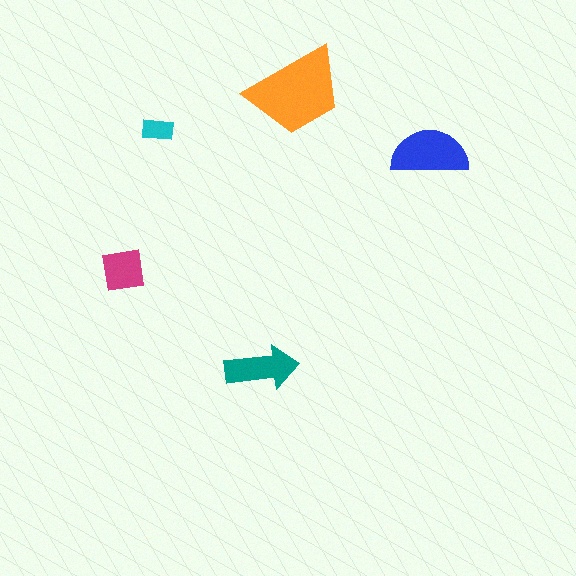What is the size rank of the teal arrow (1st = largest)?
3rd.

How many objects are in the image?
There are 5 objects in the image.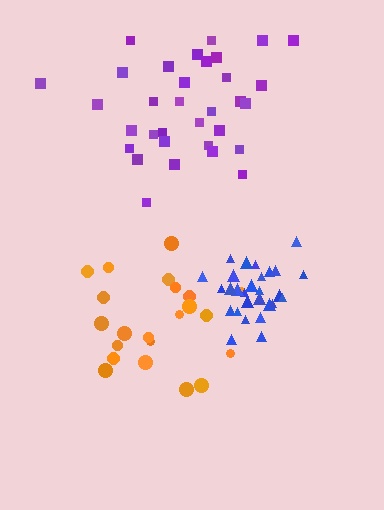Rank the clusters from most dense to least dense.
blue, purple, orange.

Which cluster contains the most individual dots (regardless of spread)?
Purple (33).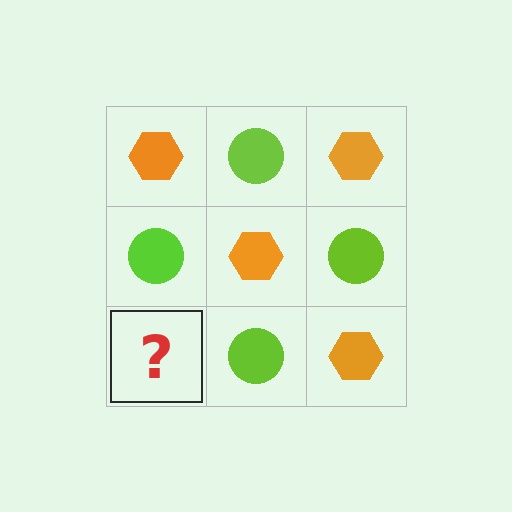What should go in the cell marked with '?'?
The missing cell should contain an orange hexagon.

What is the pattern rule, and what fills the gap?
The rule is that it alternates orange hexagon and lime circle in a checkerboard pattern. The gap should be filled with an orange hexagon.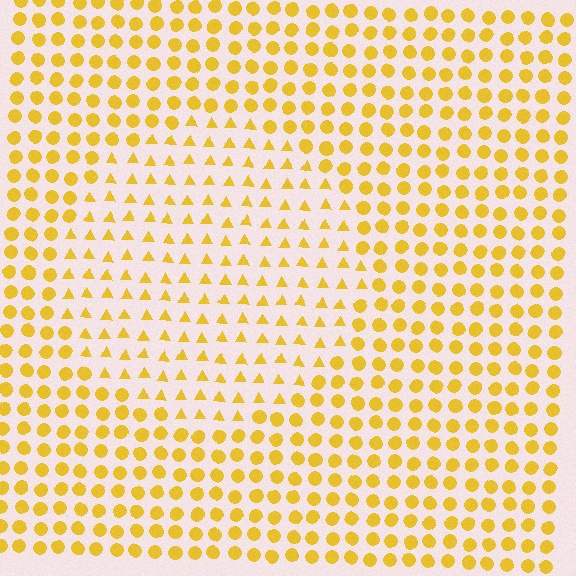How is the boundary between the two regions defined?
The boundary is defined by a change in element shape: triangles inside vs. circles outside. All elements share the same color and spacing.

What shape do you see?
I see a circle.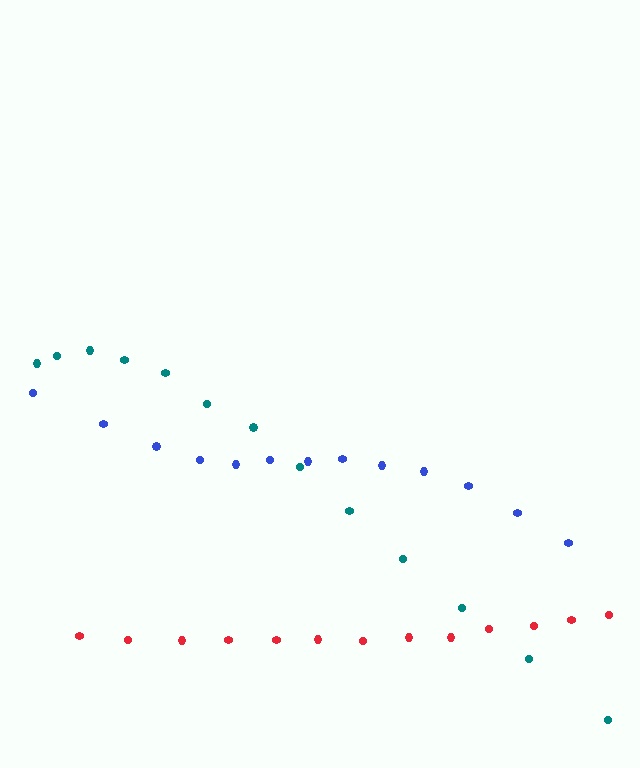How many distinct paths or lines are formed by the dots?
There are 3 distinct paths.